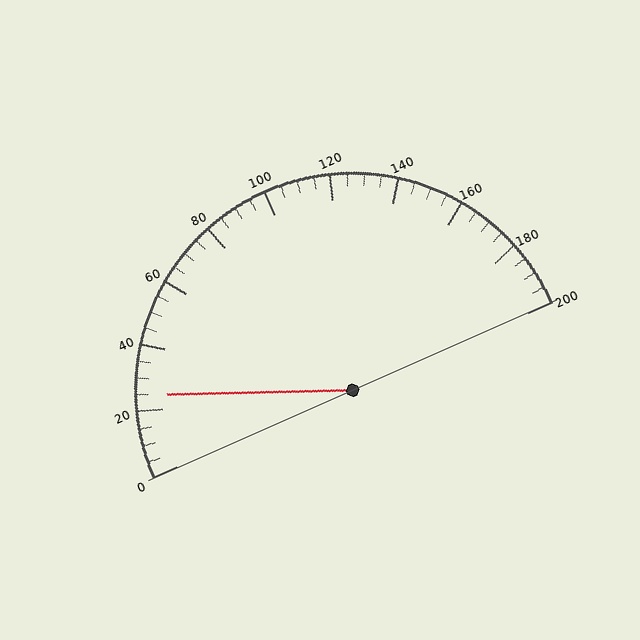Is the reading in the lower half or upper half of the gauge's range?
The reading is in the lower half of the range (0 to 200).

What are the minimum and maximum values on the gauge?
The gauge ranges from 0 to 200.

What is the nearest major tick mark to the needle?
The nearest major tick mark is 20.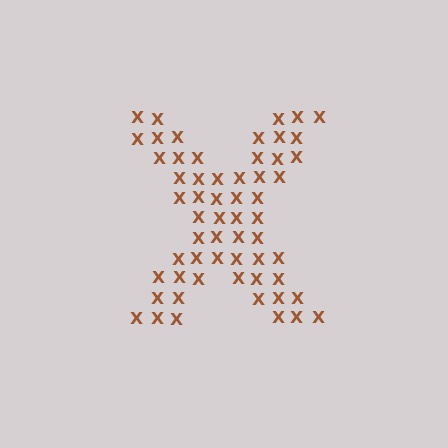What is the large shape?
The large shape is the letter X.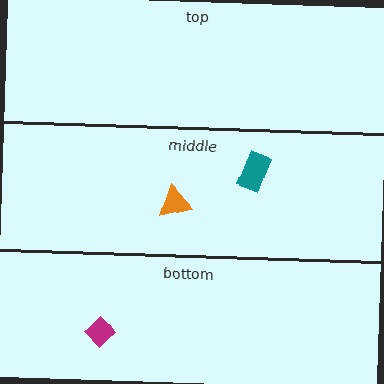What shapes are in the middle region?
The teal rectangle, the orange triangle.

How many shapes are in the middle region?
2.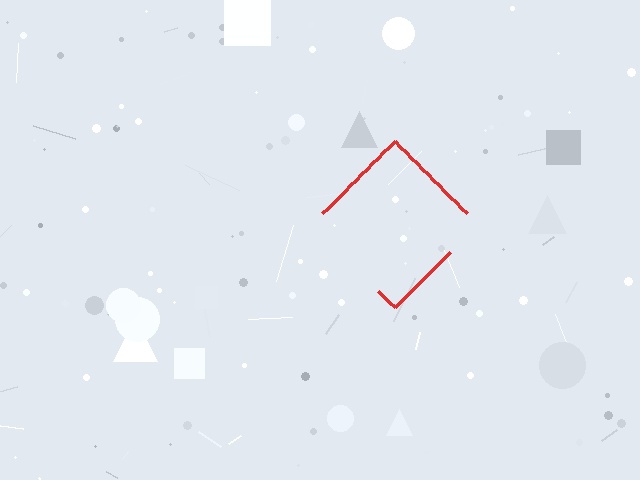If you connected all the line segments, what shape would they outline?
They would outline a diamond.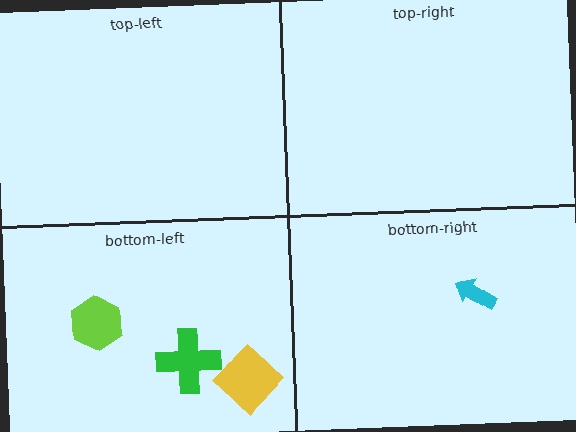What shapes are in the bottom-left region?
The green cross, the yellow diamond, the lime hexagon.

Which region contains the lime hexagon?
The bottom-left region.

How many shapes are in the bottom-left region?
3.